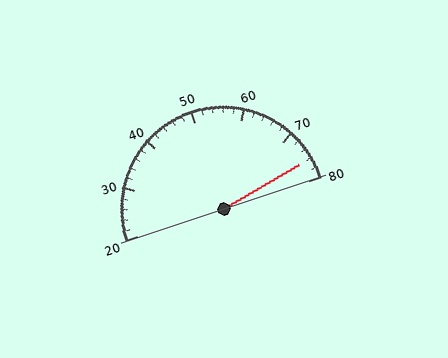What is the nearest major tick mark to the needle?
The nearest major tick mark is 80.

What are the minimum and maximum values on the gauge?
The gauge ranges from 20 to 80.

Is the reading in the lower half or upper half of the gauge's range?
The reading is in the upper half of the range (20 to 80).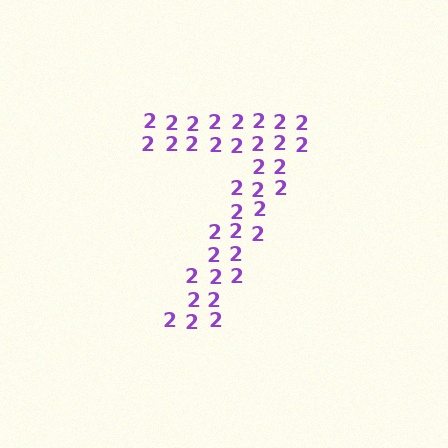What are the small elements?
The small elements are digit 2's.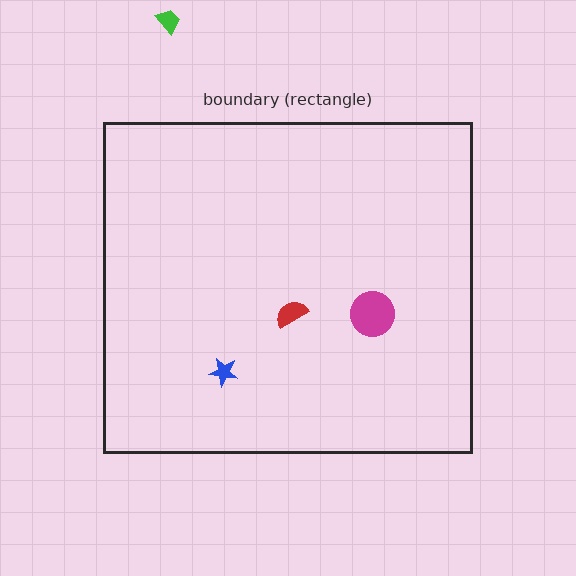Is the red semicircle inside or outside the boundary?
Inside.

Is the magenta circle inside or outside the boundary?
Inside.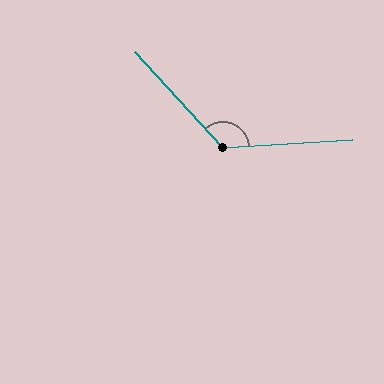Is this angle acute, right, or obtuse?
It is obtuse.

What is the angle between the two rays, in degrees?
Approximately 129 degrees.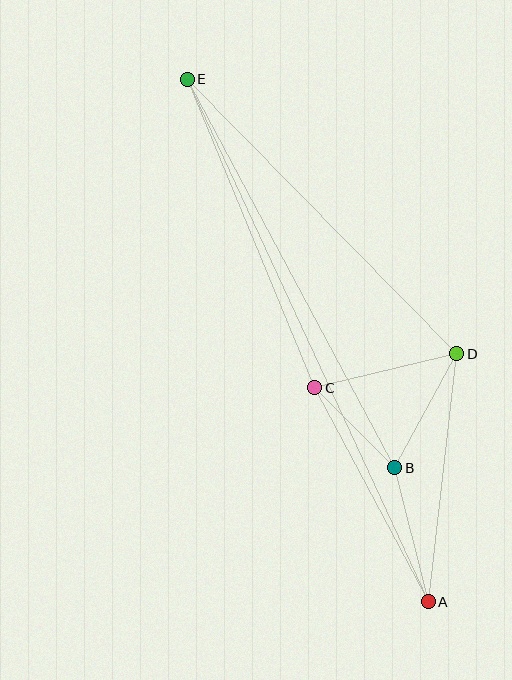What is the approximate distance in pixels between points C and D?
The distance between C and D is approximately 146 pixels.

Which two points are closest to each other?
Points B and C are closest to each other.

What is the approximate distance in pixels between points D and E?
The distance between D and E is approximately 384 pixels.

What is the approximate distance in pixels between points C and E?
The distance between C and E is approximately 334 pixels.